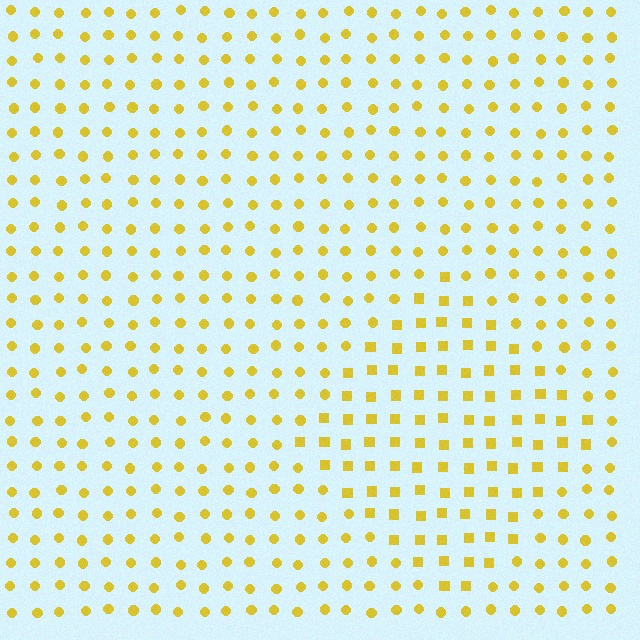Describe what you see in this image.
The image is filled with small yellow elements arranged in a uniform grid. A diamond-shaped region contains squares, while the surrounding area contains circles. The boundary is defined purely by the change in element shape.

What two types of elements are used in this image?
The image uses squares inside the diamond region and circles outside it.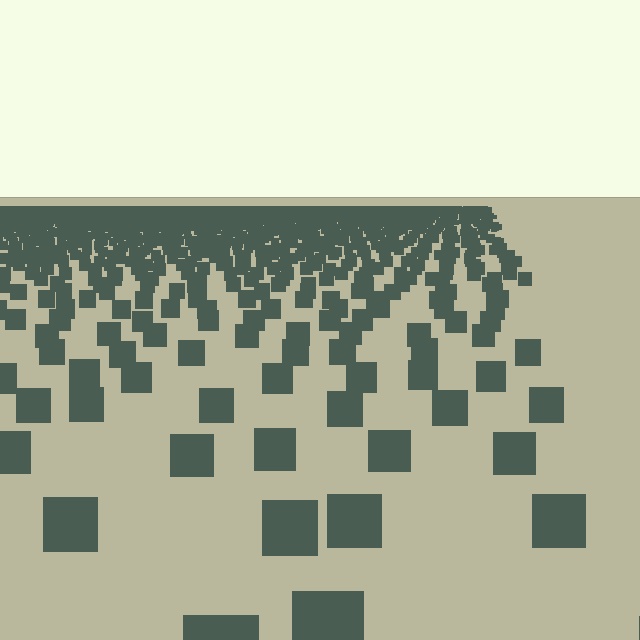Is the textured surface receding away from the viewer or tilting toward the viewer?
The surface is receding away from the viewer. Texture elements get smaller and denser toward the top.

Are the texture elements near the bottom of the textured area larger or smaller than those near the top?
Larger. Near the bottom, elements are closer to the viewer and appear at a bigger on-screen size.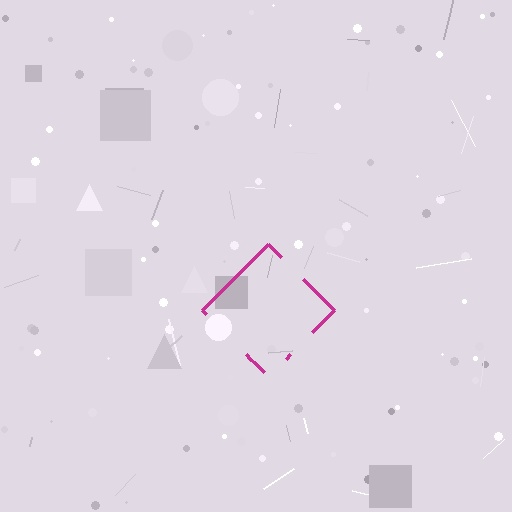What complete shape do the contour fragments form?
The contour fragments form a diamond.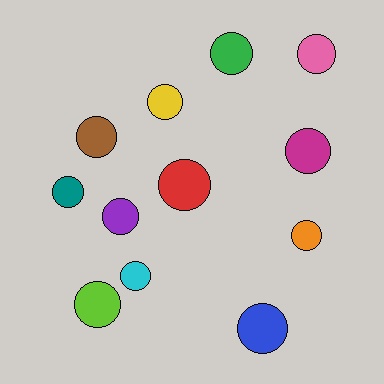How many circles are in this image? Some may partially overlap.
There are 12 circles.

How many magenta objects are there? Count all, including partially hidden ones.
There is 1 magenta object.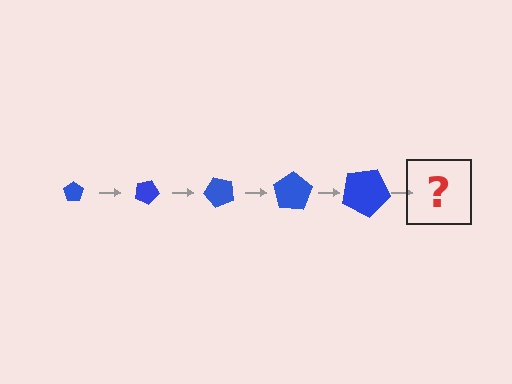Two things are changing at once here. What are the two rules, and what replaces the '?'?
The two rules are that the pentagon grows larger each step and it rotates 25 degrees each step. The '?' should be a pentagon, larger than the previous one and rotated 125 degrees from the start.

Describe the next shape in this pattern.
It should be a pentagon, larger than the previous one and rotated 125 degrees from the start.